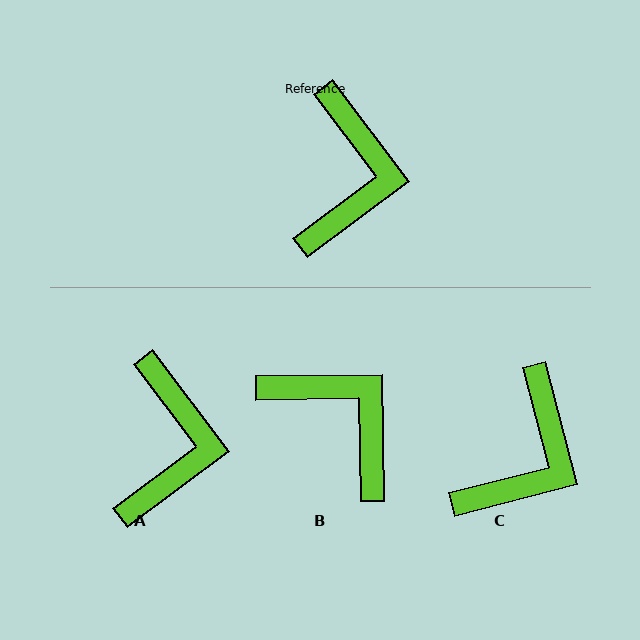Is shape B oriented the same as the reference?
No, it is off by about 54 degrees.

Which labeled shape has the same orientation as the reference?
A.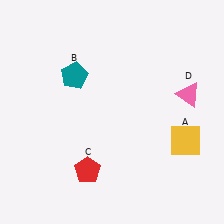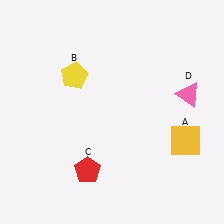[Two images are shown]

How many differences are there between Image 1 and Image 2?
There is 1 difference between the two images.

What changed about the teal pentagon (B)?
In Image 1, B is teal. In Image 2, it changed to yellow.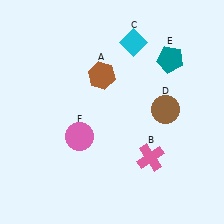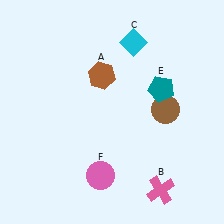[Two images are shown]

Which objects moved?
The objects that moved are: the pink cross (B), the teal pentagon (E), the pink circle (F).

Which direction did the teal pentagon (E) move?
The teal pentagon (E) moved down.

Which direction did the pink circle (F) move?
The pink circle (F) moved down.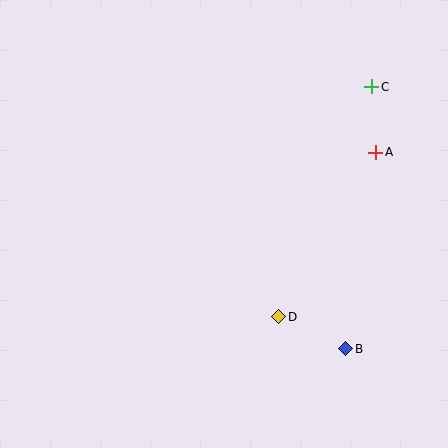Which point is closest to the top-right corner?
Point C is closest to the top-right corner.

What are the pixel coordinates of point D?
Point D is at (279, 317).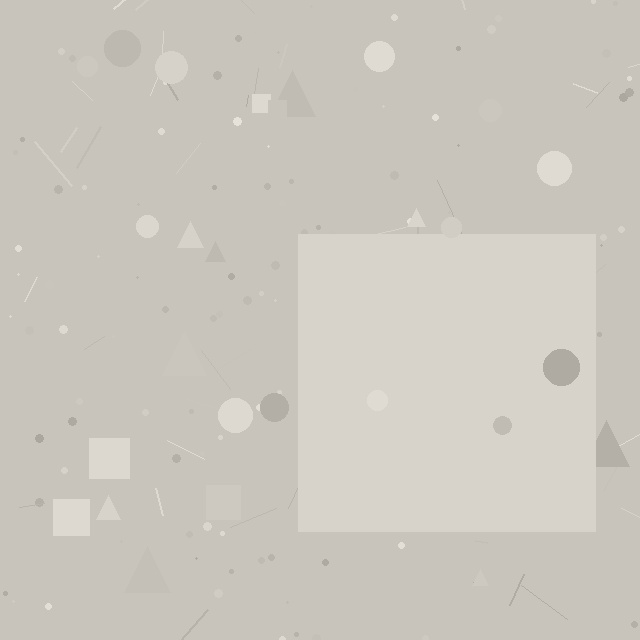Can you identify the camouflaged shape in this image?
The camouflaged shape is a square.